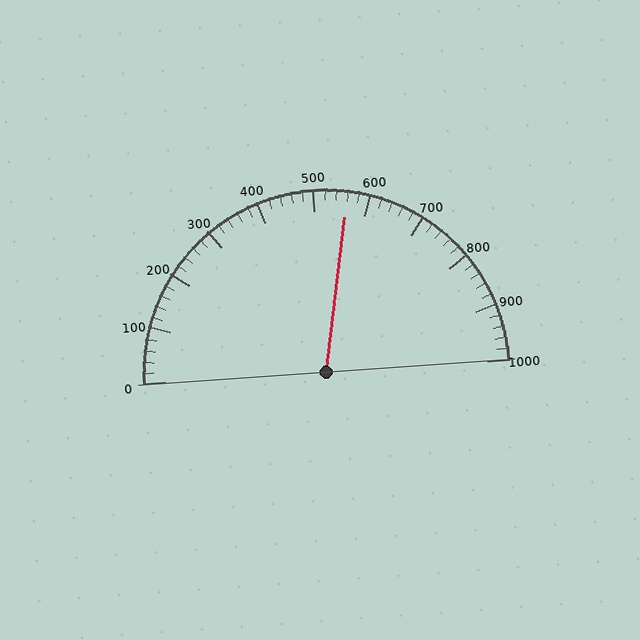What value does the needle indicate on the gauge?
The needle indicates approximately 560.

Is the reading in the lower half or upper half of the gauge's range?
The reading is in the upper half of the range (0 to 1000).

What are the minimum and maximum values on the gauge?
The gauge ranges from 0 to 1000.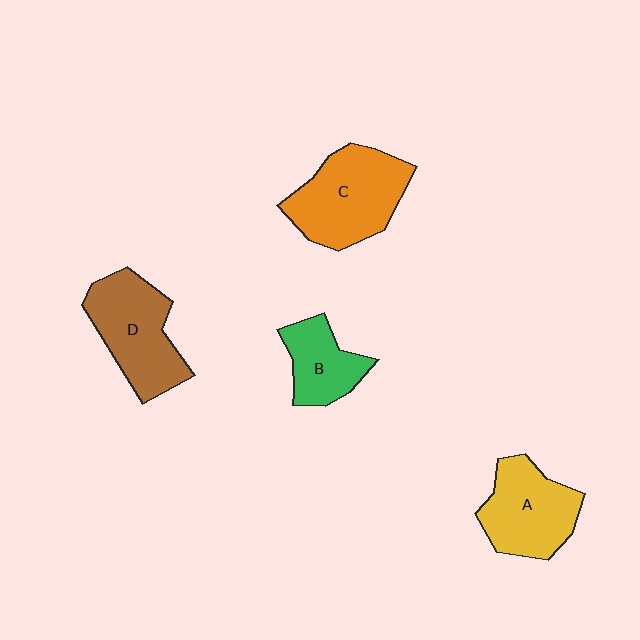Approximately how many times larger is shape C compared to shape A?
Approximately 1.2 times.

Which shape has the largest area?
Shape C (orange).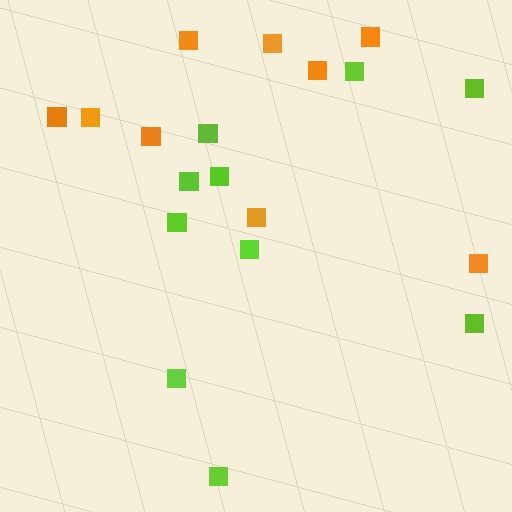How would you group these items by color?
There are 2 groups: one group of lime squares (10) and one group of orange squares (9).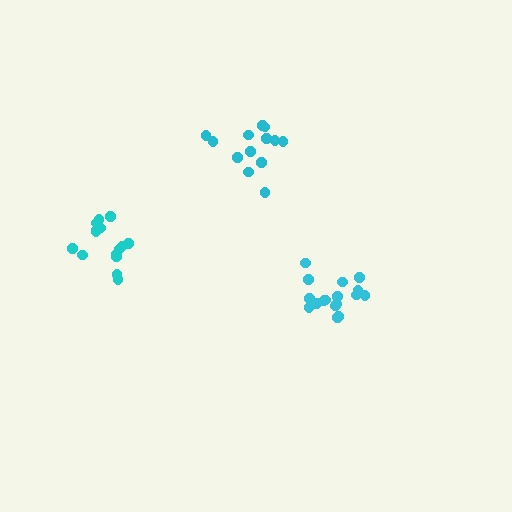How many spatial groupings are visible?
There are 3 spatial groupings.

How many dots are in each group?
Group 1: 17 dots, Group 2: 15 dots, Group 3: 13 dots (45 total).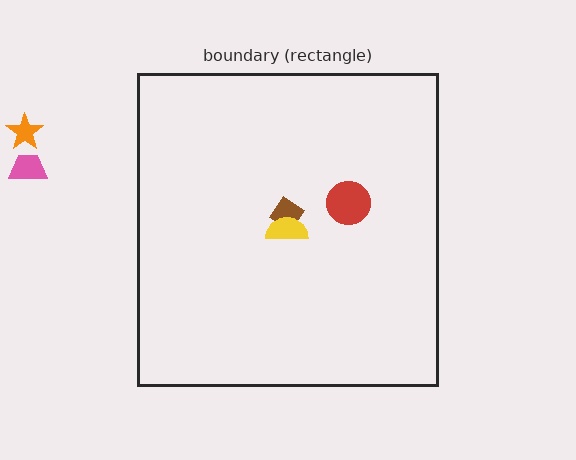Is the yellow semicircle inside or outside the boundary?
Inside.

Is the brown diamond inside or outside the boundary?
Inside.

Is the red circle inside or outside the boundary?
Inside.